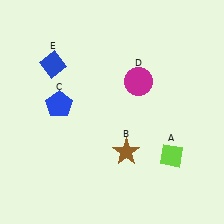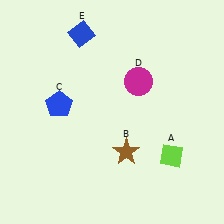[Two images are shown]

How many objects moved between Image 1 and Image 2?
1 object moved between the two images.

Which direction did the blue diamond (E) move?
The blue diamond (E) moved up.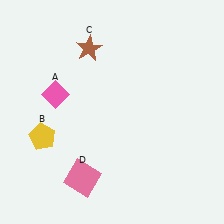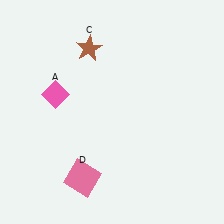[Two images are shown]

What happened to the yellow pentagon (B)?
The yellow pentagon (B) was removed in Image 2. It was in the bottom-left area of Image 1.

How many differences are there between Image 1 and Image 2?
There is 1 difference between the two images.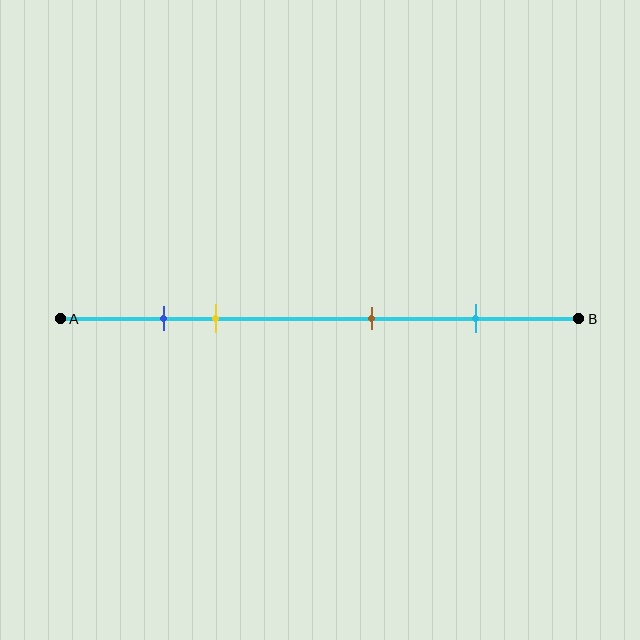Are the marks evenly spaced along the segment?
No, the marks are not evenly spaced.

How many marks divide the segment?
There are 4 marks dividing the segment.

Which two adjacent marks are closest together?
The blue and yellow marks are the closest adjacent pair.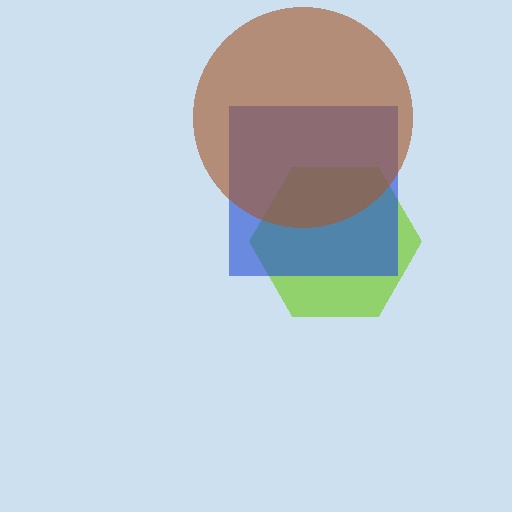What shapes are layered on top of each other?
The layered shapes are: a lime hexagon, a blue square, a brown circle.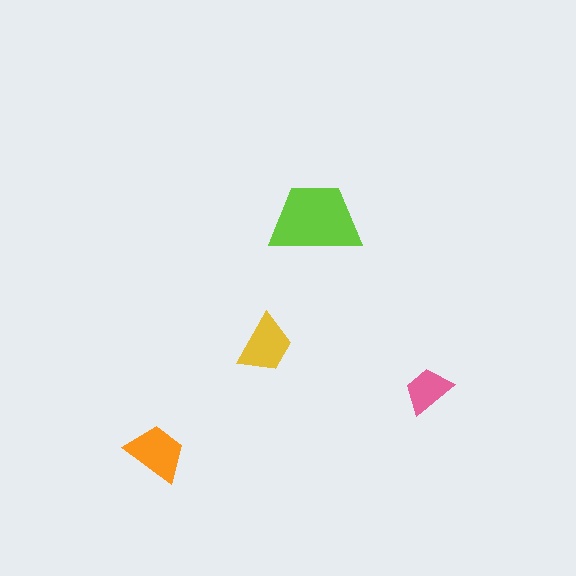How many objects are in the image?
There are 4 objects in the image.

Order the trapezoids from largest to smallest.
the lime one, the orange one, the yellow one, the pink one.